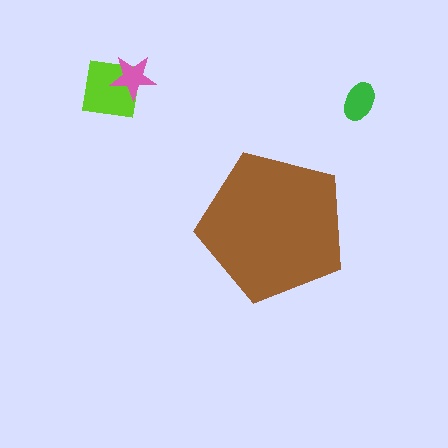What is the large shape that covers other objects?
A brown pentagon.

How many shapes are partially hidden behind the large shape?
0 shapes are partially hidden.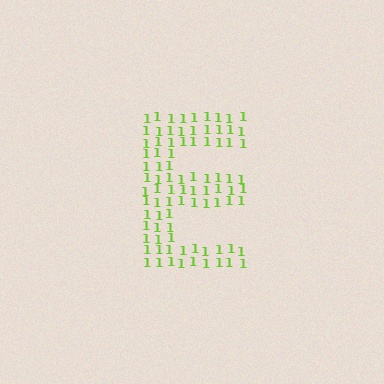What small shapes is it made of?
It is made of small digit 1's.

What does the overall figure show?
The overall figure shows the letter E.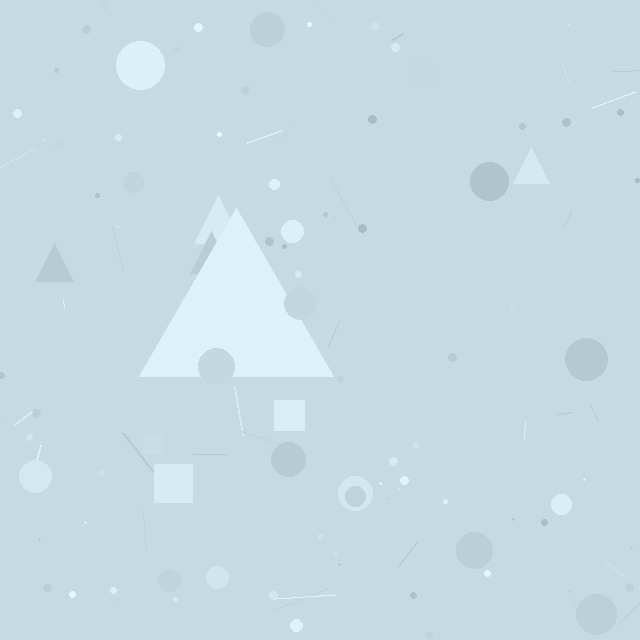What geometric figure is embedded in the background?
A triangle is embedded in the background.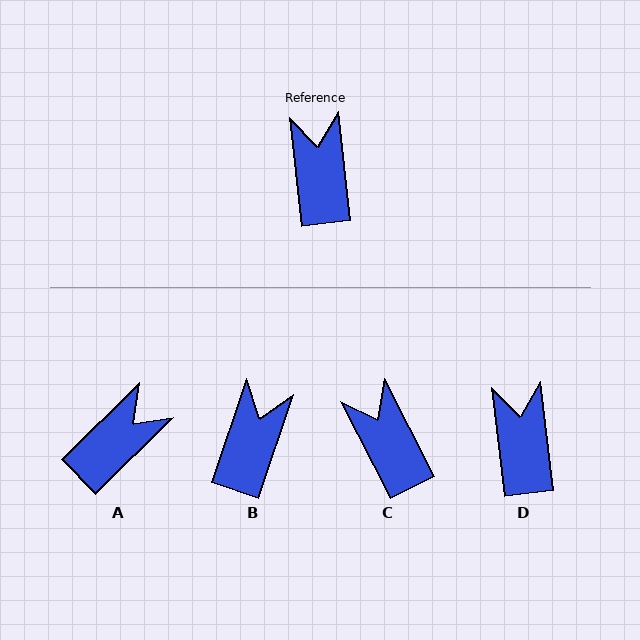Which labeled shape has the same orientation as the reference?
D.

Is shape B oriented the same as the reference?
No, it is off by about 25 degrees.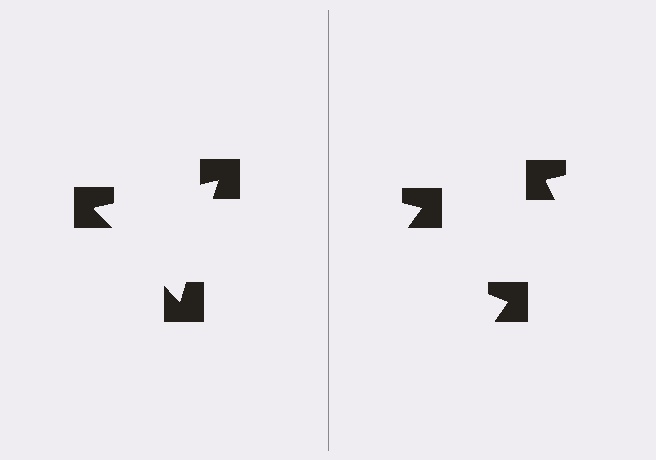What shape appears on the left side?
An illusory triangle.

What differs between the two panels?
The notched squares are positioned identically on both sides; only the wedge orientations differ. On the left they align to a triangle; on the right they are misaligned.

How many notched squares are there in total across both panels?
6 — 3 on each side.